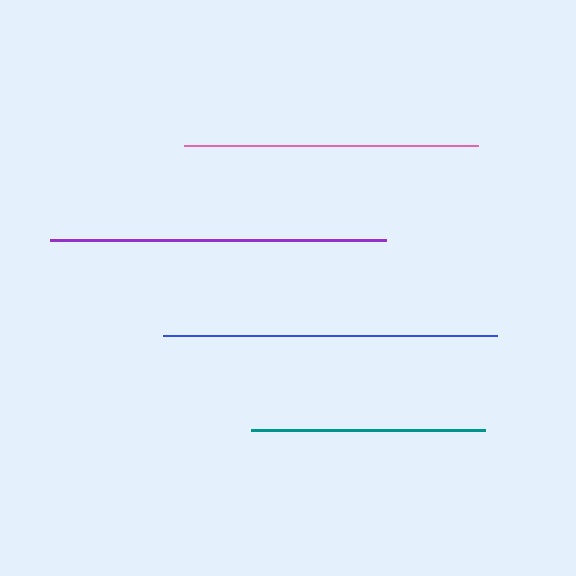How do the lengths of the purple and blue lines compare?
The purple and blue lines are approximately the same length.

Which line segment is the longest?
The purple line is the longest at approximately 336 pixels.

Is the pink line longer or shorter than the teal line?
The pink line is longer than the teal line.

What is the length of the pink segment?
The pink segment is approximately 293 pixels long.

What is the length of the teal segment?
The teal segment is approximately 234 pixels long.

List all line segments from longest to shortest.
From longest to shortest: purple, blue, pink, teal.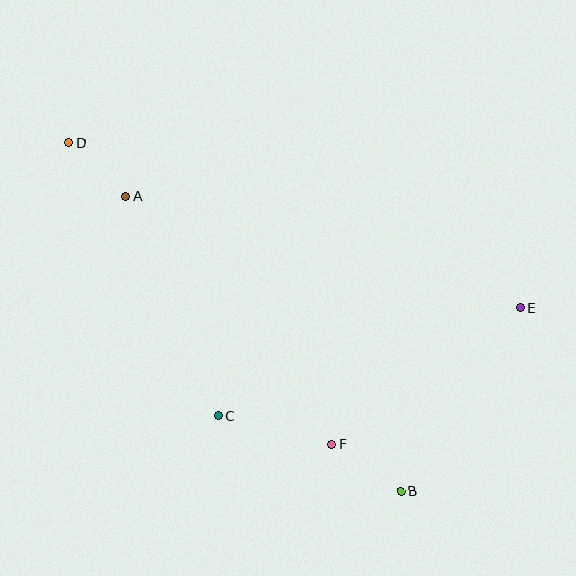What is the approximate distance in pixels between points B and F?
The distance between B and F is approximately 83 pixels.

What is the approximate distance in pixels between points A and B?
The distance between A and B is approximately 403 pixels.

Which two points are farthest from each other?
Points B and D are farthest from each other.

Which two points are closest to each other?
Points A and D are closest to each other.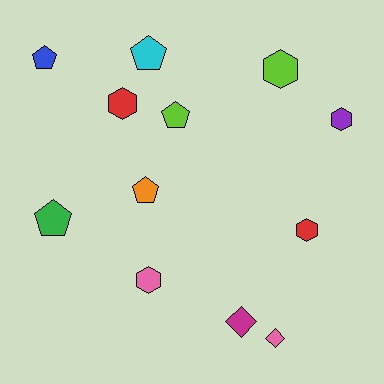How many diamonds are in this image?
There are 2 diamonds.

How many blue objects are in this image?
There is 1 blue object.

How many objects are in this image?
There are 12 objects.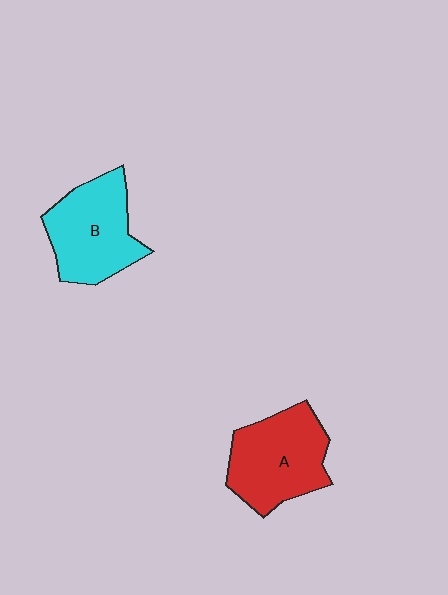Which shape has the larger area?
Shape A (red).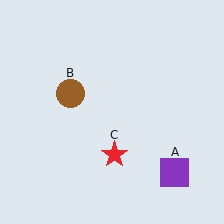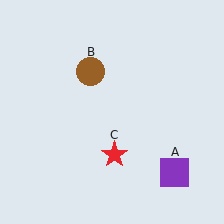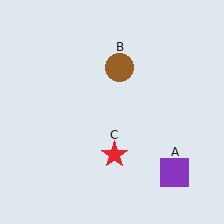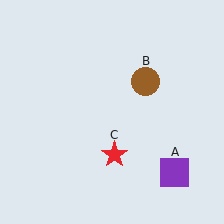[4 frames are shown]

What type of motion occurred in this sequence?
The brown circle (object B) rotated clockwise around the center of the scene.